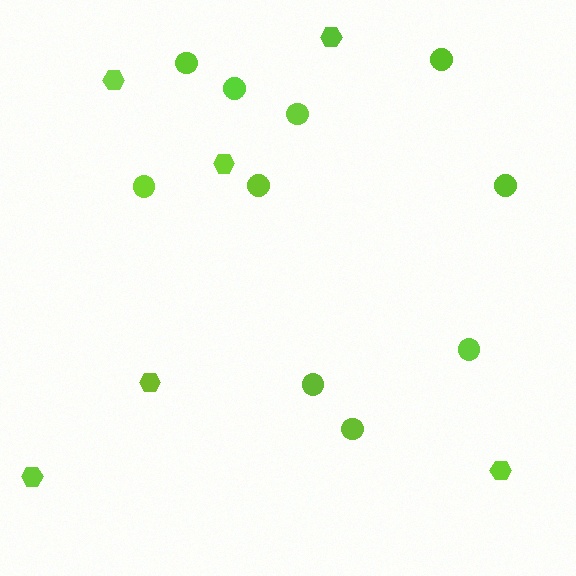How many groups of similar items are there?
There are 2 groups: one group of circles (10) and one group of hexagons (6).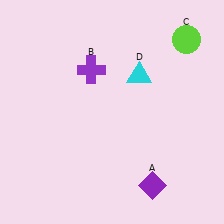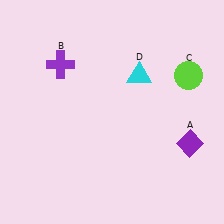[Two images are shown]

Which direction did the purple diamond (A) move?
The purple diamond (A) moved up.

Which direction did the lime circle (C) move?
The lime circle (C) moved down.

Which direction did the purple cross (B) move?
The purple cross (B) moved left.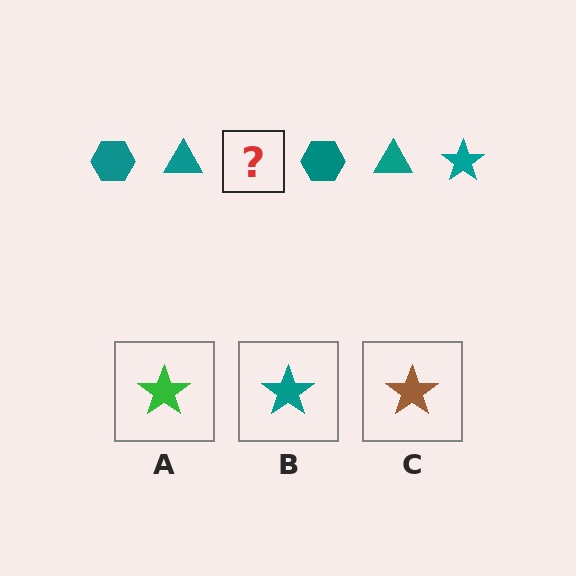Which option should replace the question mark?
Option B.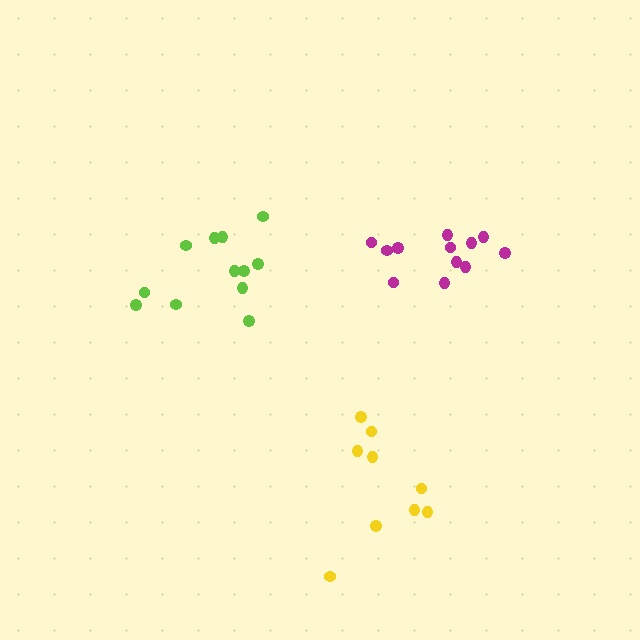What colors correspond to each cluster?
The clusters are colored: magenta, yellow, lime.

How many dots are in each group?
Group 1: 12 dots, Group 2: 9 dots, Group 3: 12 dots (33 total).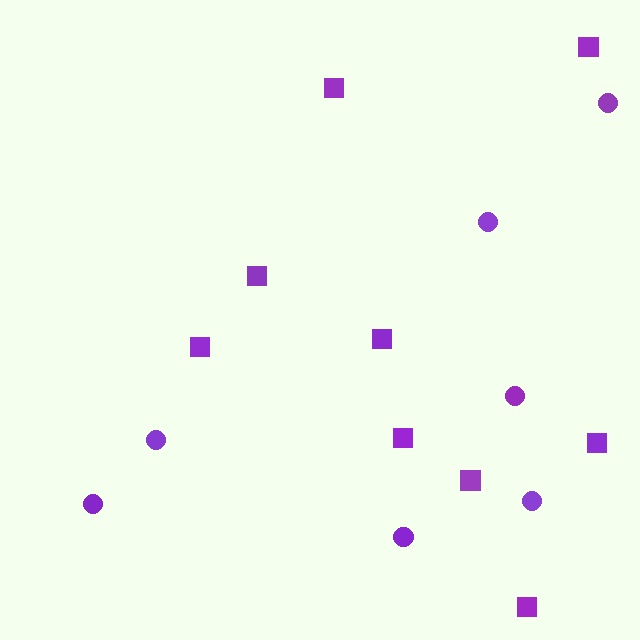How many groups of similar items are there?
There are 2 groups: one group of circles (7) and one group of squares (9).